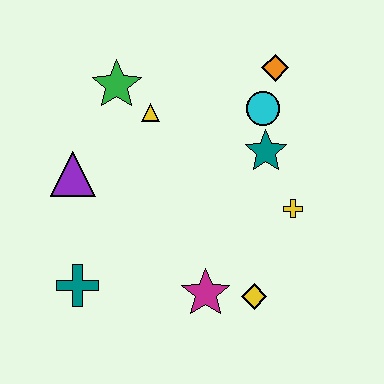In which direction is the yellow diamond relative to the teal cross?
The yellow diamond is to the right of the teal cross.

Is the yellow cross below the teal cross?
No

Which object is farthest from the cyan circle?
The teal cross is farthest from the cyan circle.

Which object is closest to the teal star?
The cyan circle is closest to the teal star.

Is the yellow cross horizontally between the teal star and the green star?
No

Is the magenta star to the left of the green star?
No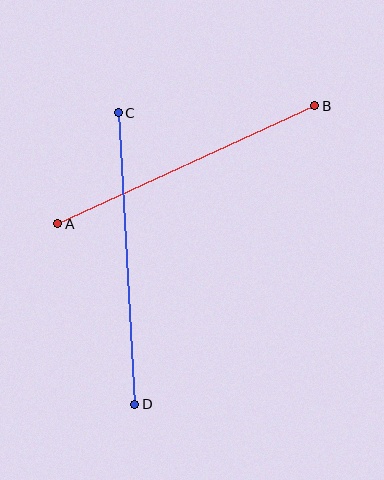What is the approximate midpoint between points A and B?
The midpoint is at approximately (186, 165) pixels.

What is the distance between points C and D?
The distance is approximately 292 pixels.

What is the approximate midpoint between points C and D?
The midpoint is at approximately (127, 258) pixels.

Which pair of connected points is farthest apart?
Points C and D are farthest apart.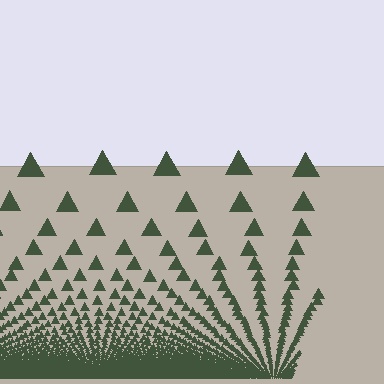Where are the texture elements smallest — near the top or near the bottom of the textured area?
Near the bottom.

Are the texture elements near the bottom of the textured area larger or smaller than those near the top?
Smaller. The gradient is inverted — elements near the bottom are smaller and denser.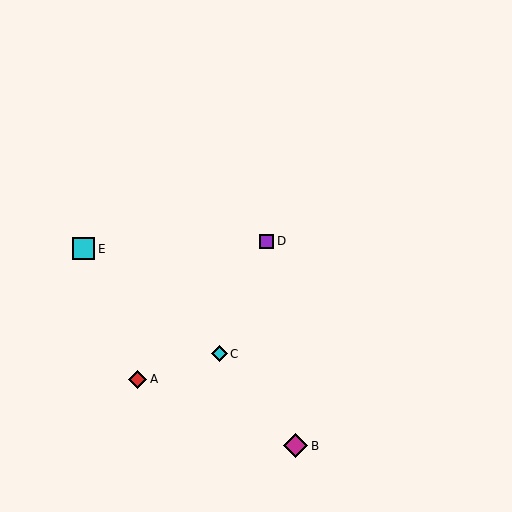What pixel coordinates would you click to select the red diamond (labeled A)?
Click at (138, 379) to select the red diamond A.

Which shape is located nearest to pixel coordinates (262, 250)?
The purple square (labeled D) at (267, 241) is nearest to that location.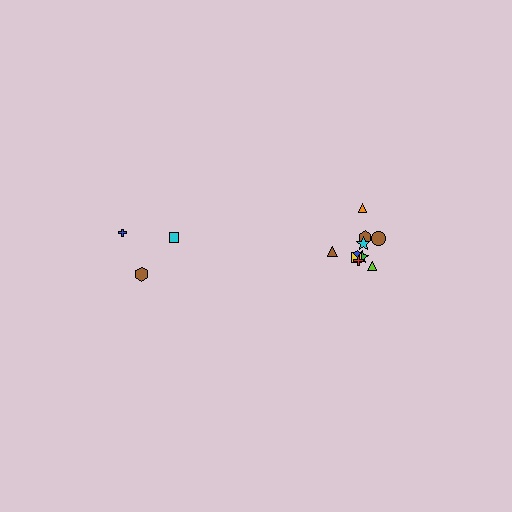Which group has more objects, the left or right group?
The right group.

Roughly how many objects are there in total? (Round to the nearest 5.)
Roughly 15 objects in total.